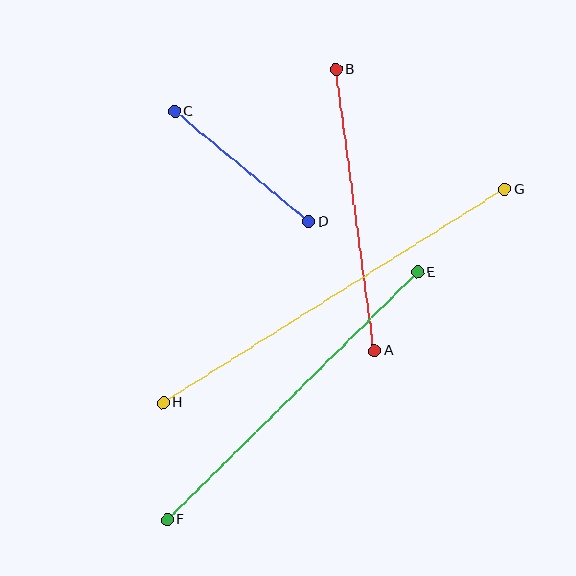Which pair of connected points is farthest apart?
Points G and H are farthest apart.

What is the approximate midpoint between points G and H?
The midpoint is at approximately (334, 296) pixels.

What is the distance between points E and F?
The distance is approximately 352 pixels.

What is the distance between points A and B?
The distance is approximately 284 pixels.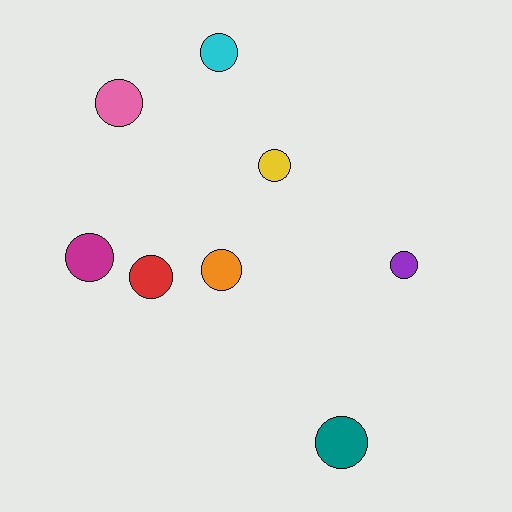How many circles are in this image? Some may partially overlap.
There are 8 circles.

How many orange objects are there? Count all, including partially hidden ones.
There is 1 orange object.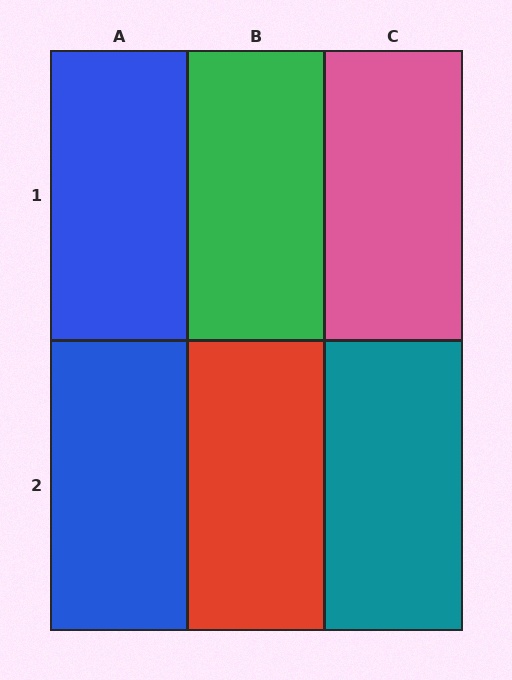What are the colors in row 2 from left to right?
Blue, red, teal.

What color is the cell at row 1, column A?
Blue.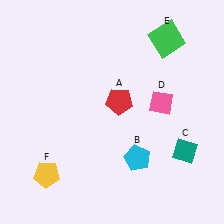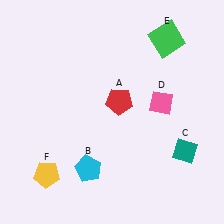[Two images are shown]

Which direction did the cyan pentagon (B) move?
The cyan pentagon (B) moved left.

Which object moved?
The cyan pentagon (B) moved left.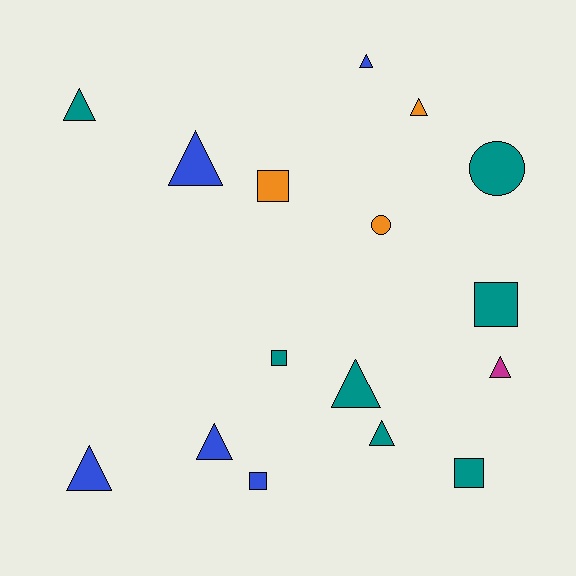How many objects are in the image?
There are 16 objects.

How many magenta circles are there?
There are no magenta circles.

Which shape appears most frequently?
Triangle, with 9 objects.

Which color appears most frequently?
Teal, with 7 objects.